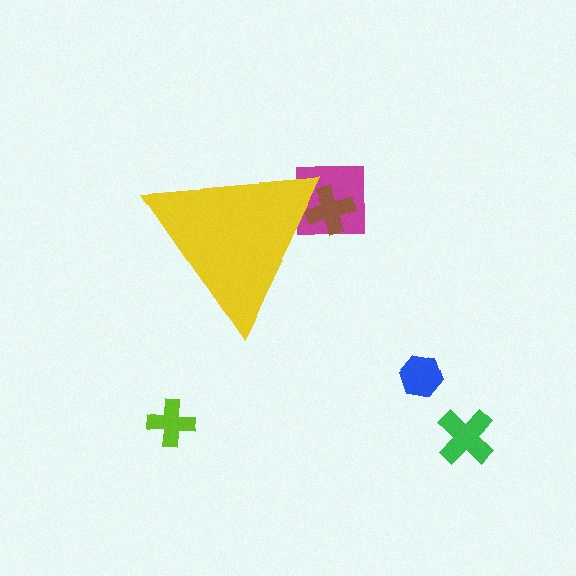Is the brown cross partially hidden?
Yes, the brown cross is partially hidden behind the yellow triangle.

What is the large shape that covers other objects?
A yellow triangle.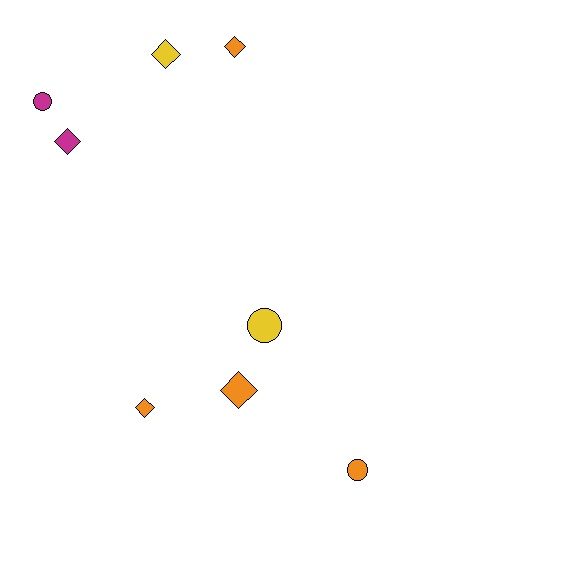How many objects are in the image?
There are 8 objects.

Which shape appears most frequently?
Diamond, with 5 objects.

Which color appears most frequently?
Orange, with 4 objects.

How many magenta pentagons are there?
There are no magenta pentagons.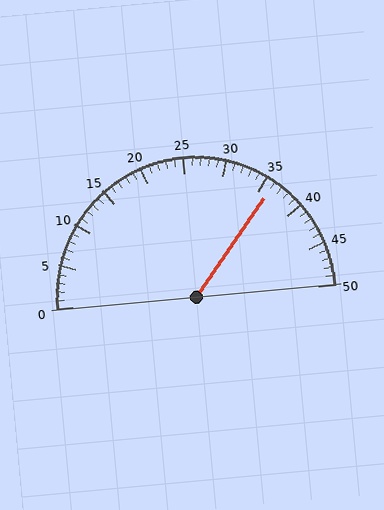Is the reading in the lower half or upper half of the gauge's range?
The reading is in the upper half of the range (0 to 50).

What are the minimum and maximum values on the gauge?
The gauge ranges from 0 to 50.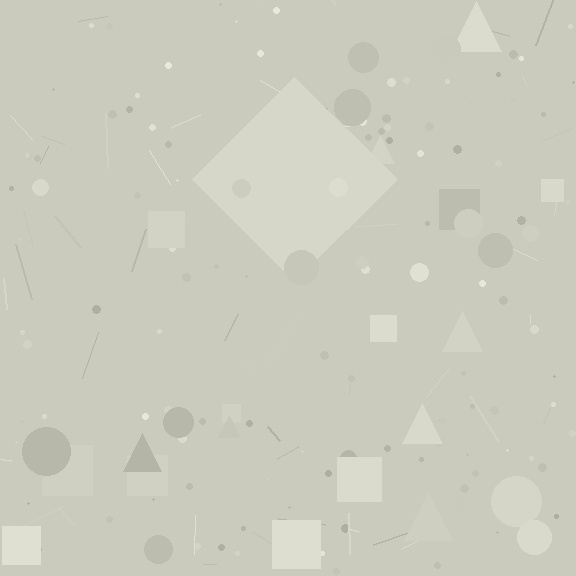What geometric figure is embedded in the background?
A diamond is embedded in the background.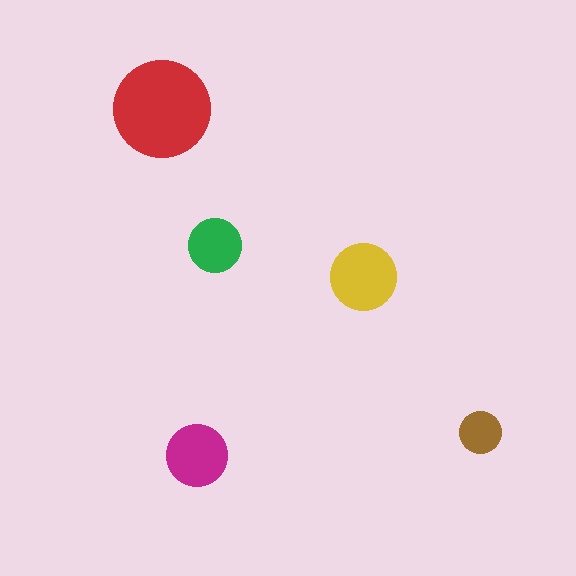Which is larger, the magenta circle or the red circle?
The red one.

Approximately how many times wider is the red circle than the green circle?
About 2 times wider.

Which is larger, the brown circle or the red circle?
The red one.